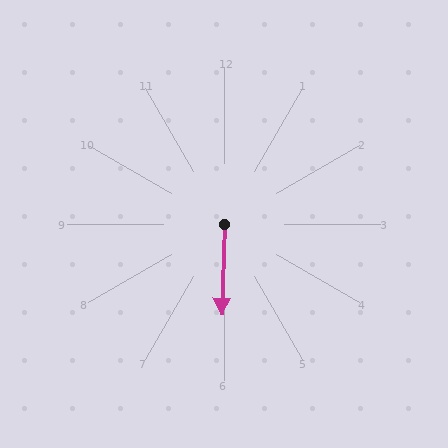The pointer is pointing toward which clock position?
Roughly 6 o'clock.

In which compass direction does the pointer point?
South.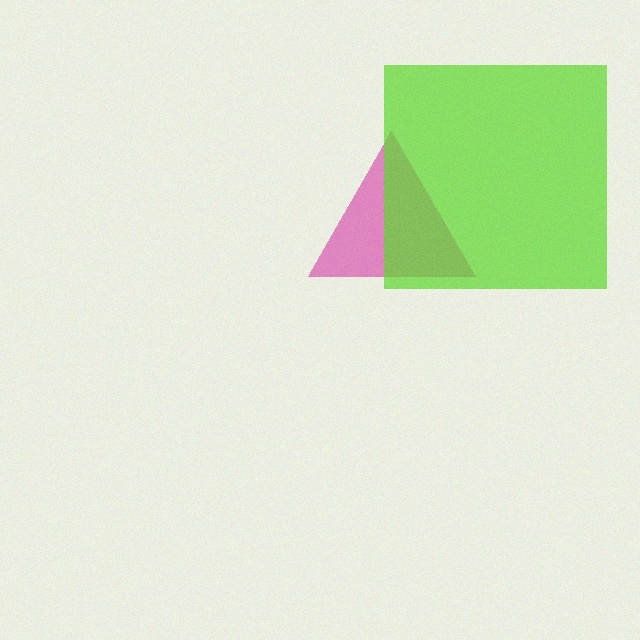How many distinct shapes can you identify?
There are 2 distinct shapes: a magenta triangle, a lime square.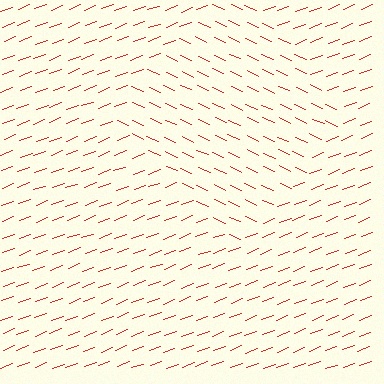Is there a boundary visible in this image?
Yes, there is a texture boundary formed by a change in line orientation.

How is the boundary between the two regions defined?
The boundary is defined purely by a change in line orientation (approximately 45 degrees difference). All lines are the same color and thickness.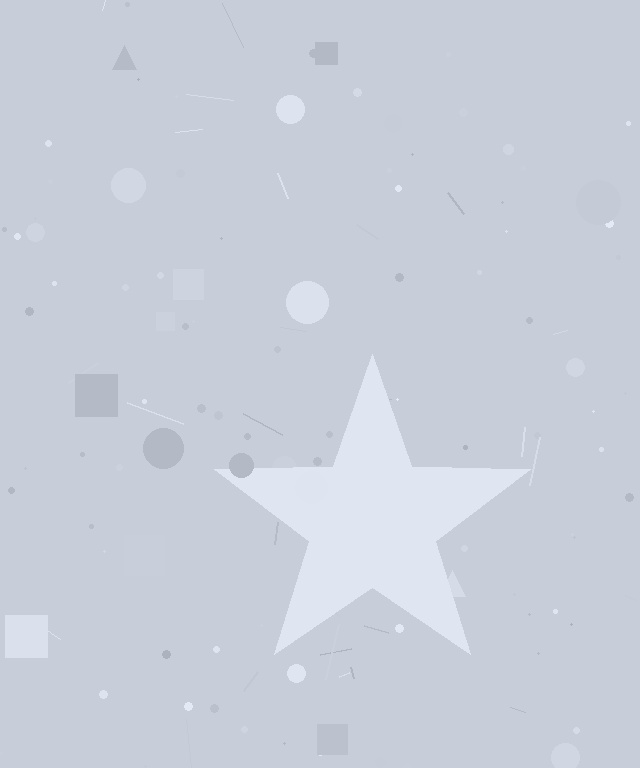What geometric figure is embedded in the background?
A star is embedded in the background.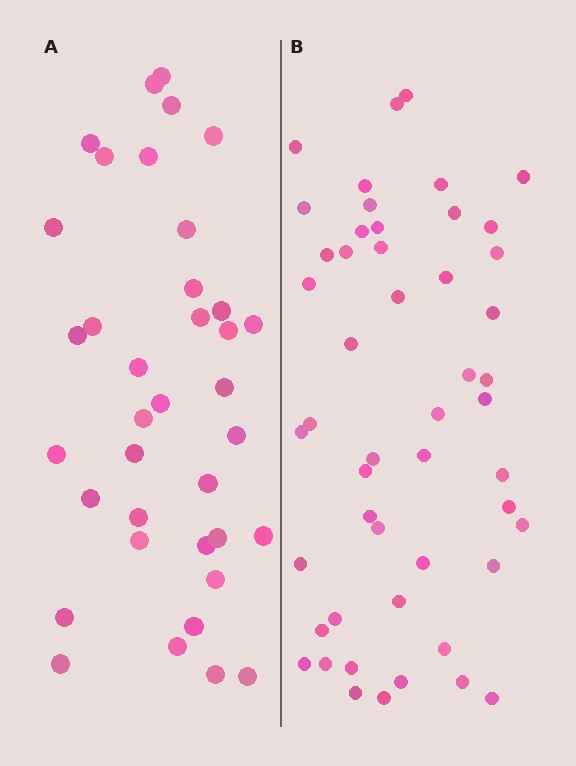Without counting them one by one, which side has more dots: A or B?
Region B (the right region) has more dots.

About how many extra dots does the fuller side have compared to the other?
Region B has approximately 15 more dots than region A.